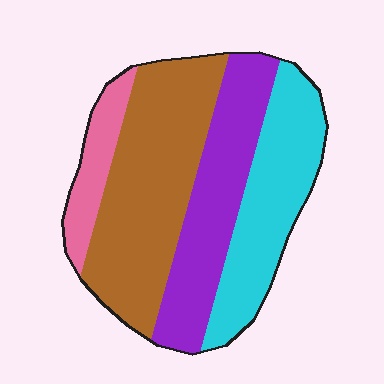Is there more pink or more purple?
Purple.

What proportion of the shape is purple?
Purple takes up between a sixth and a third of the shape.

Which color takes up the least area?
Pink, at roughly 10%.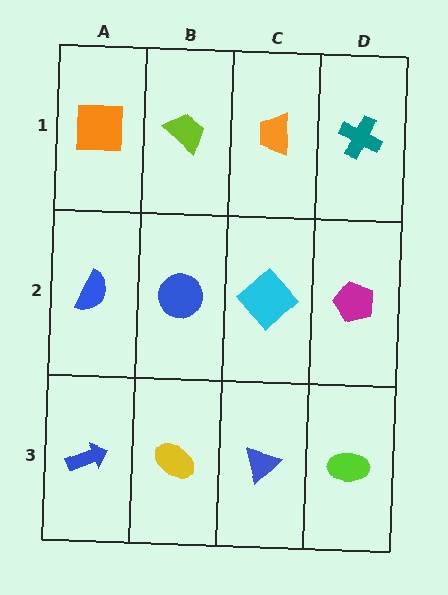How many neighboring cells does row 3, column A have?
2.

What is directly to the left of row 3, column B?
A blue arrow.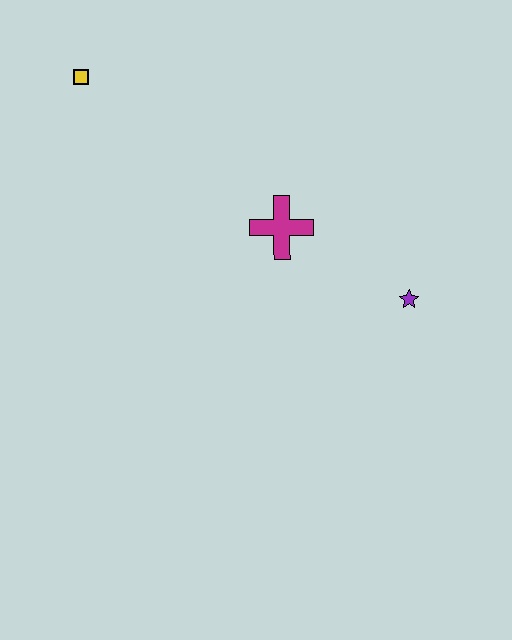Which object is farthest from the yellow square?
The purple star is farthest from the yellow square.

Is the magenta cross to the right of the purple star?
No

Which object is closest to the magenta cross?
The purple star is closest to the magenta cross.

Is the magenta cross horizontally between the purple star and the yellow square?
Yes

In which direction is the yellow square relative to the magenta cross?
The yellow square is to the left of the magenta cross.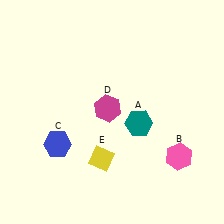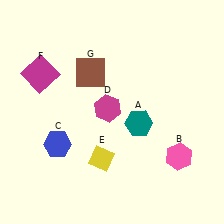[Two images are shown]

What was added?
A magenta square (F), a brown square (G) were added in Image 2.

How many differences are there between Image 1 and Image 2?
There are 2 differences between the two images.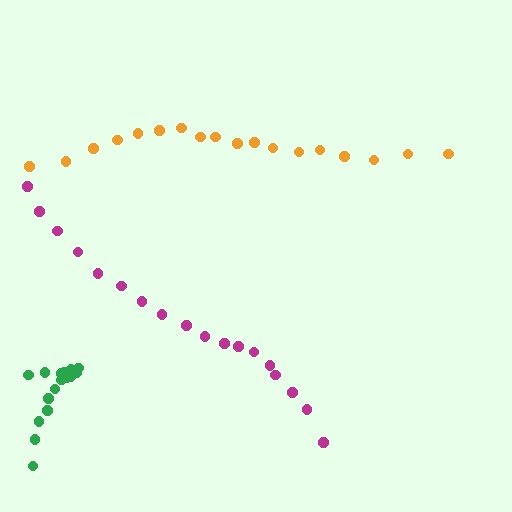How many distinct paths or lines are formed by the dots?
There are 3 distinct paths.